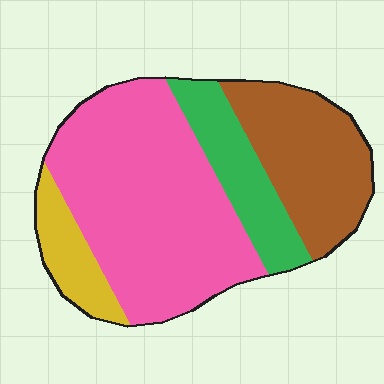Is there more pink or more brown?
Pink.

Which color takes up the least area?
Yellow, at roughly 10%.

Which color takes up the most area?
Pink, at roughly 50%.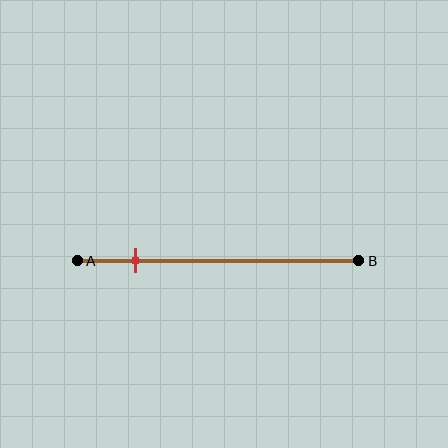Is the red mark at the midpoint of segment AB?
No, the mark is at about 20% from A, not at the 50% midpoint.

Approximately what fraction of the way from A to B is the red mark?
The red mark is approximately 20% of the way from A to B.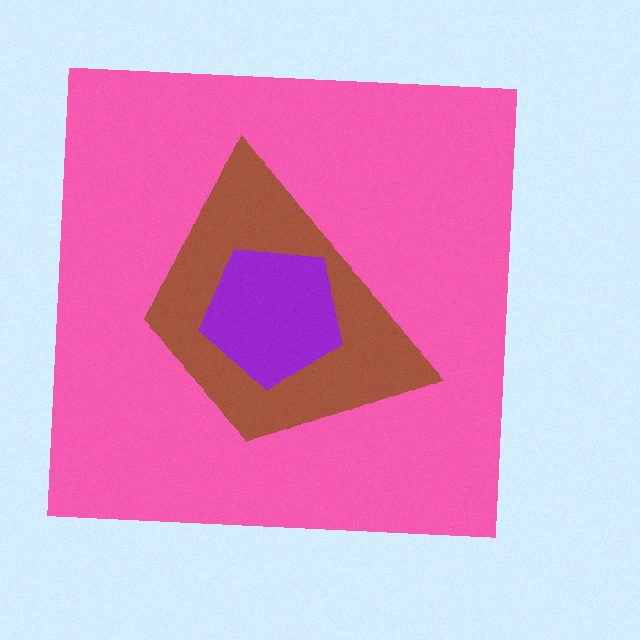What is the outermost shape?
The pink square.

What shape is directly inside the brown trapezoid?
The purple pentagon.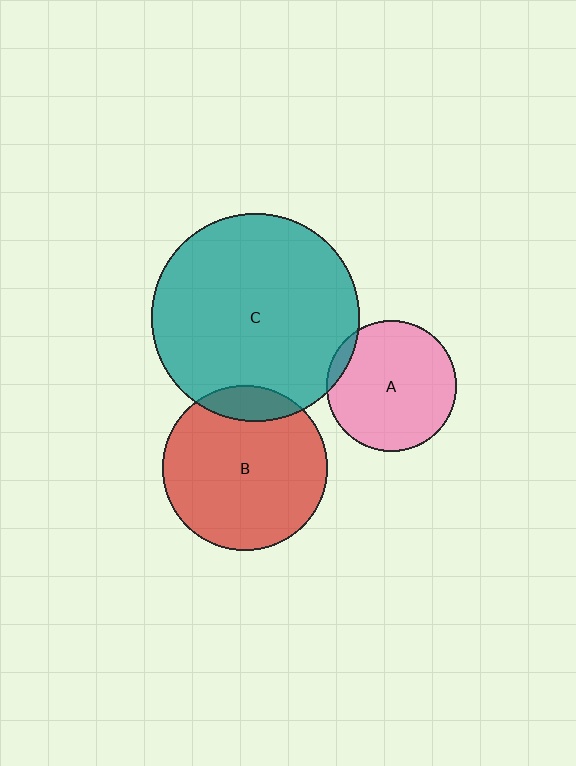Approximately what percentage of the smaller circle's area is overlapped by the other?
Approximately 10%.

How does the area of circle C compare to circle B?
Approximately 1.6 times.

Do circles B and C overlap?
Yes.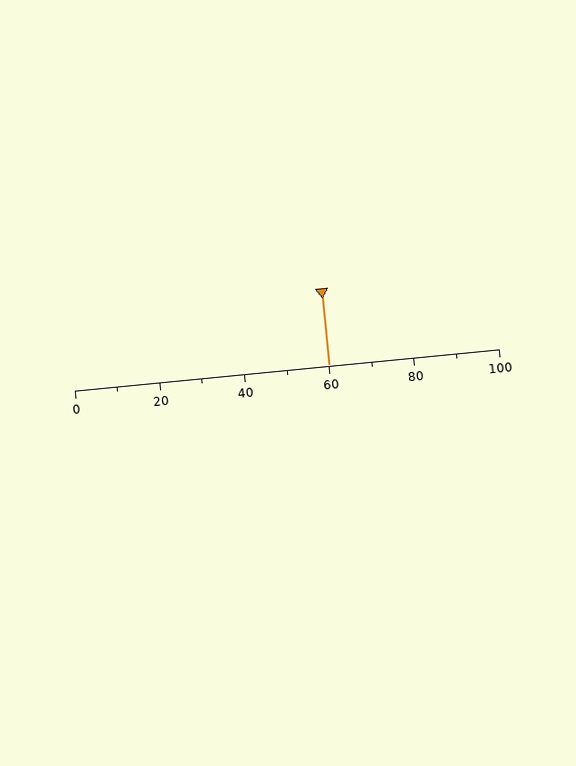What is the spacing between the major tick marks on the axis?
The major ticks are spaced 20 apart.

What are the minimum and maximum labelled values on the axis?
The axis runs from 0 to 100.